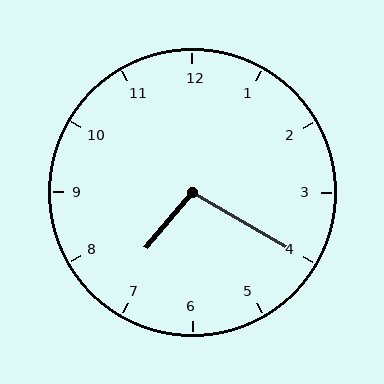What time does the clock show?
7:20.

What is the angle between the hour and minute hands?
Approximately 100 degrees.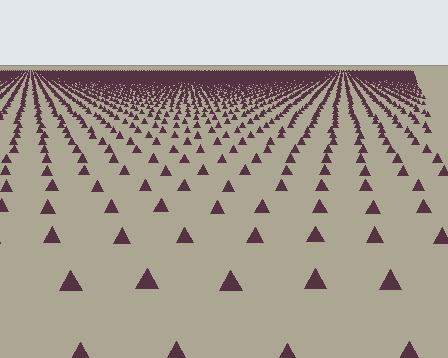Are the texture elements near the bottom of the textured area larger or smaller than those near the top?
Larger. Near the bottom, elements are closer to the viewer and appear at a bigger on-screen size.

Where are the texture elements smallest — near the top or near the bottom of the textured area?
Near the top.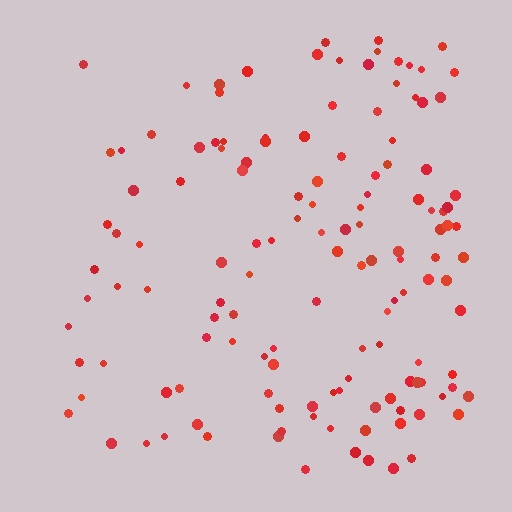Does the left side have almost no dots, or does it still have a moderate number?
Still a moderate number, just noticeably fewer than the right.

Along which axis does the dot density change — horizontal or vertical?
Horizontal.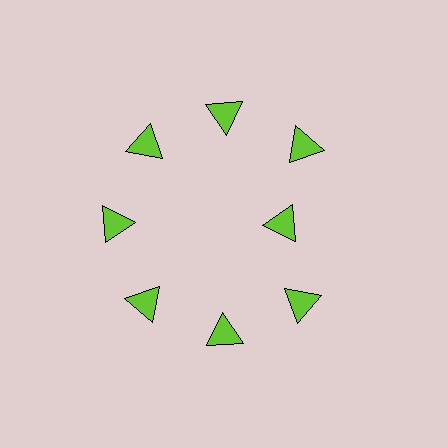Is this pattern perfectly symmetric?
No. The 8 lime triangles are arranged in a ring, but one element near the 3 o'clock position is pulled inward toward the center, breaking the 8-fold rotational symmetry.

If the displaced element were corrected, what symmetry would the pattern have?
It would have 8-fold rotational symmetry — the pattern would map onto itself every 45 degrees.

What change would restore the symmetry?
The symmetry would be restored by moving it outward, back onto the ring so that all 8 triangles sit at equal angles and equal distance from the center.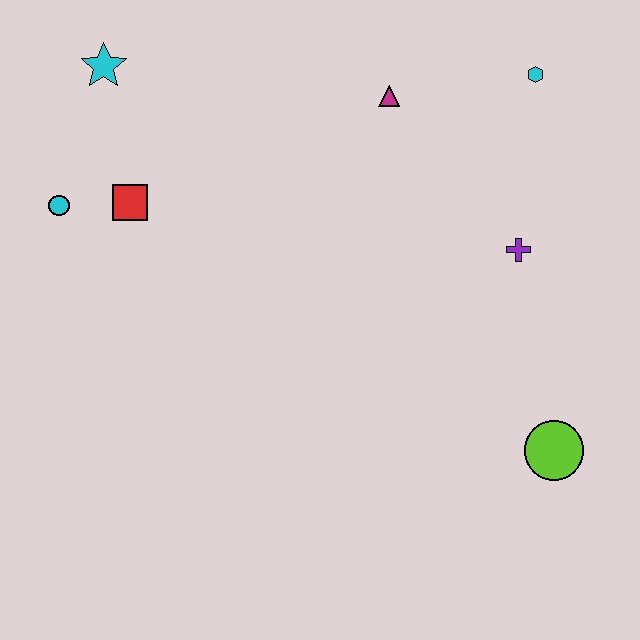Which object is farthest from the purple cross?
The cyan circle is farthest from the purple cross.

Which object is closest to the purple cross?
The cyan hexagon is closest to the purple cross.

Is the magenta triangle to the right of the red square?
Yes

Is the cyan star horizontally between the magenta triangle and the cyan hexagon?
No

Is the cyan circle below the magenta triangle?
Yes